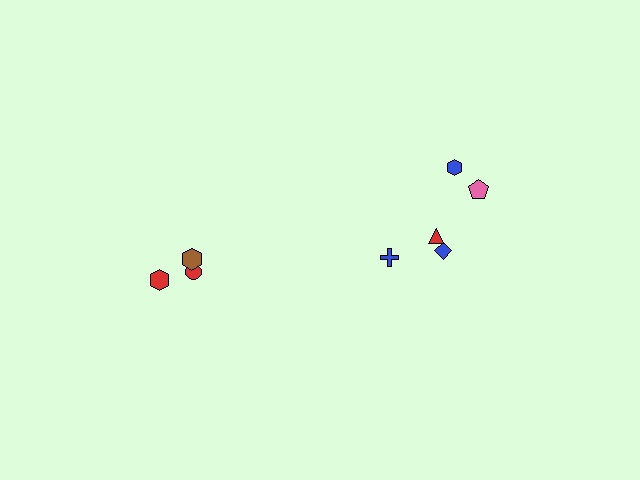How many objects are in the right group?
There are 5 objects.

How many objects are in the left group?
There are 3 objects.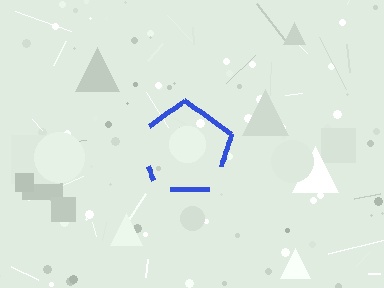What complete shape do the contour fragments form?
The contour fragments form a pentagon.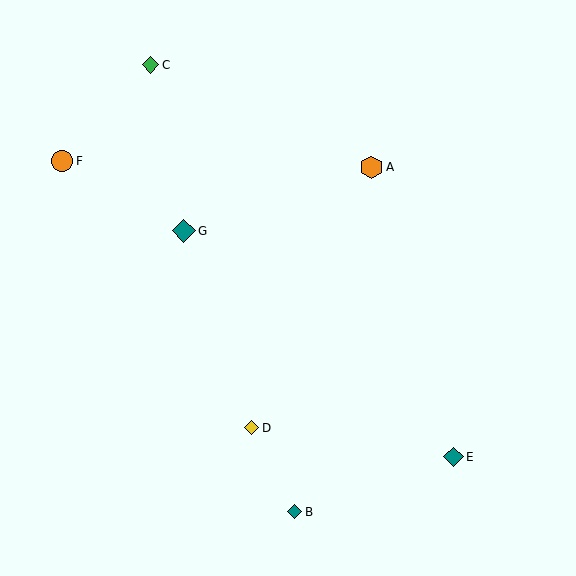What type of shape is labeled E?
Shape E is a teal diamond.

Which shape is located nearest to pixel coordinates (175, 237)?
The teal diamond (labeled G) at (184, 231) is nearest to that location.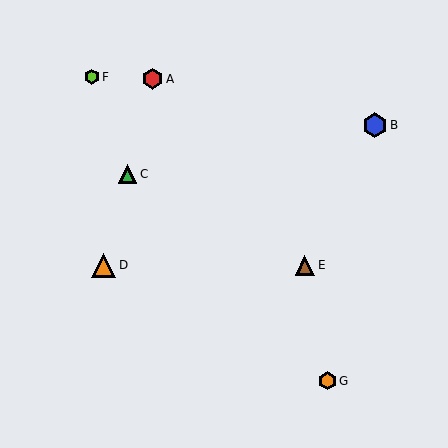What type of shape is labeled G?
Shape G is an orange hexagon.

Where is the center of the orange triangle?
The center of the orange triangle is at (104, 265).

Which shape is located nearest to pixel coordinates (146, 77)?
The red hexagon (labeled A) at (153, 79) is nearest to that location.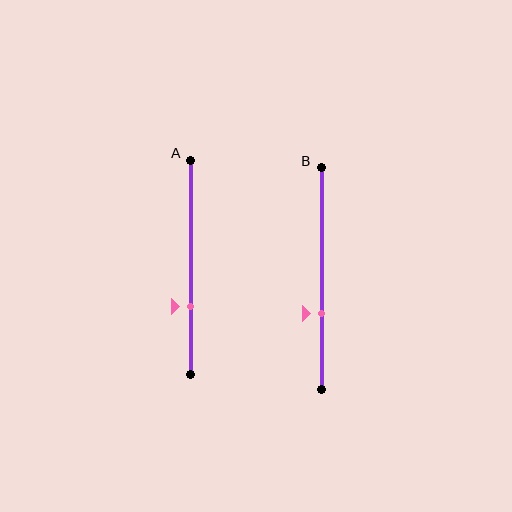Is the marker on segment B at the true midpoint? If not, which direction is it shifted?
No, the marker on segment B is shifted downward by about 16% of the segment length.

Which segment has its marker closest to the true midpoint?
Segment B has its marker closest to the true midpoint.